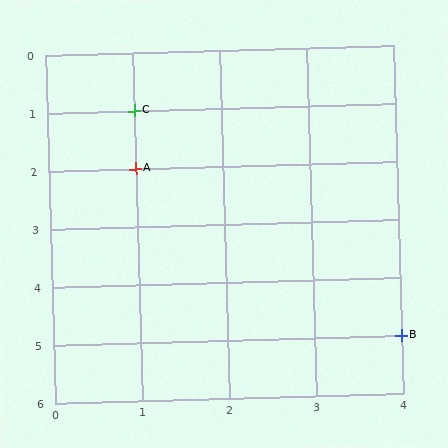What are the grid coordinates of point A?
Point A is at grid coordinates (1, 2).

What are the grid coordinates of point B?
Point B is at grid coordinates (4, 5).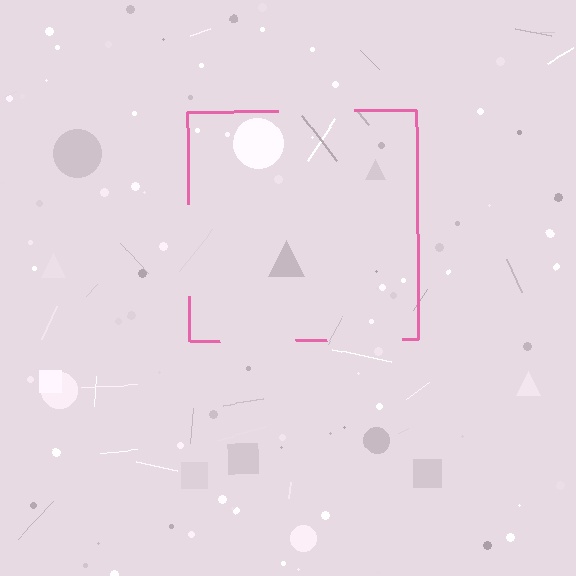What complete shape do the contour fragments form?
The contour fragments form a square.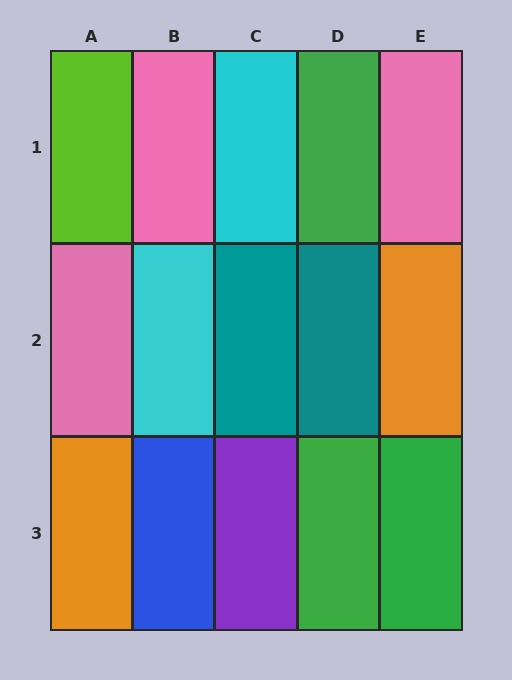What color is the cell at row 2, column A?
Pink.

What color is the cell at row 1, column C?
Cyan.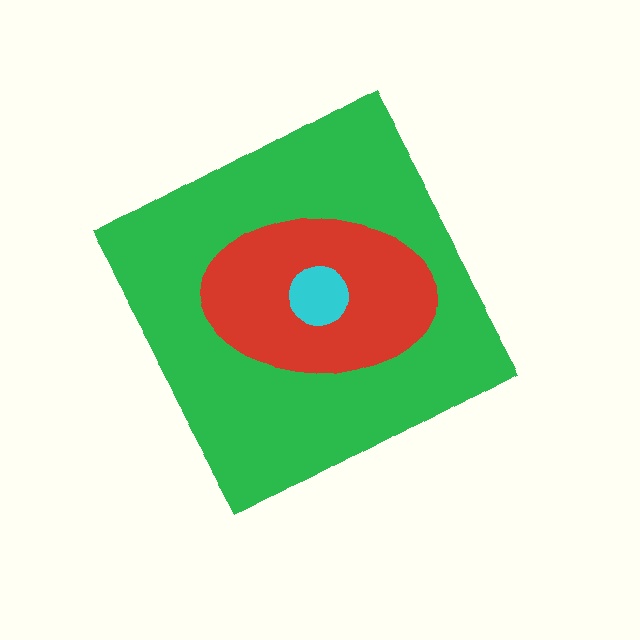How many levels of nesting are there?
3.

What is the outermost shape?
The green diamond.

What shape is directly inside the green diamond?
The red ellipse.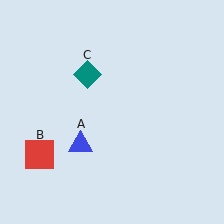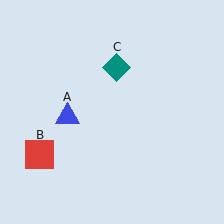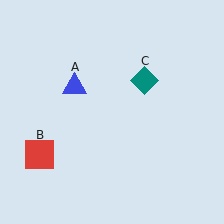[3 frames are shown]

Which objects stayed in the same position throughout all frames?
Red square (object B) remained stationary.